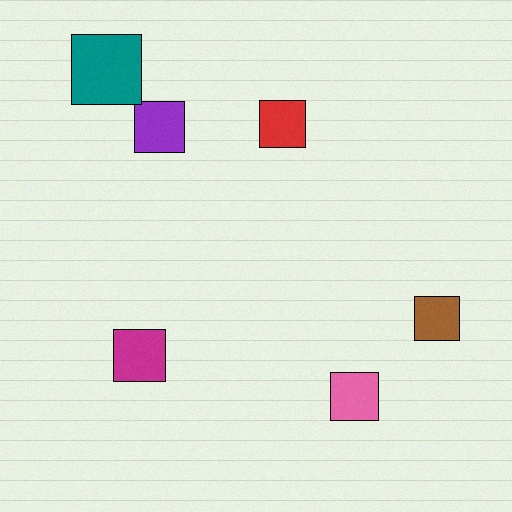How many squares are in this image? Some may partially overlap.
There are 6 squares.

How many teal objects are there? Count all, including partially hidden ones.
There is 1 teal object.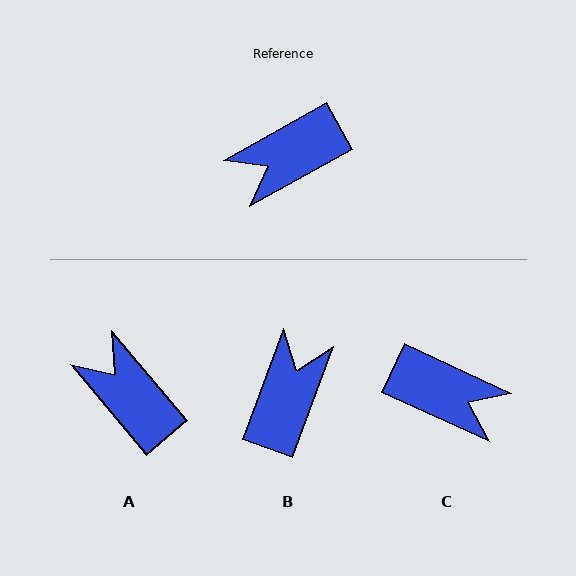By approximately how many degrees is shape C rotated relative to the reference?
Approximately 126 degrees counter-clockwise.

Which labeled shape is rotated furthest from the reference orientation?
B, about 139 degrees away.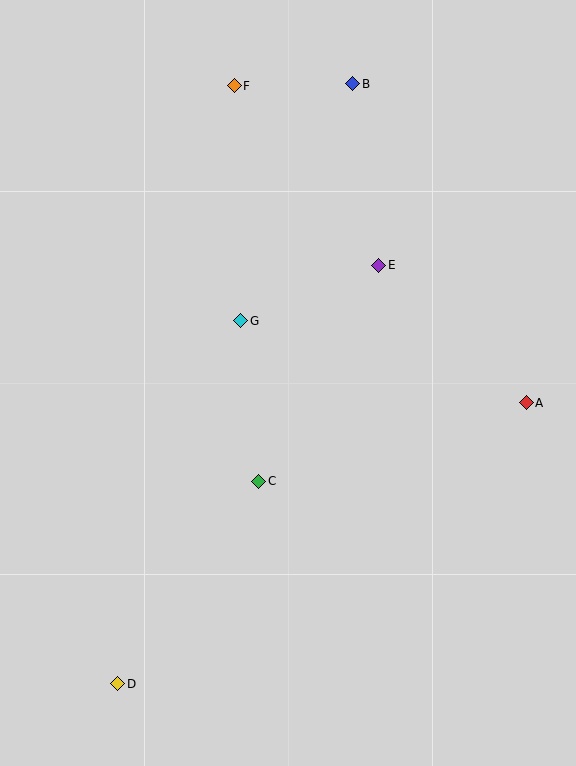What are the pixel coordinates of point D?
Point D is at (118, 684).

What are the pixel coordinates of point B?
Point B is at (353, 84).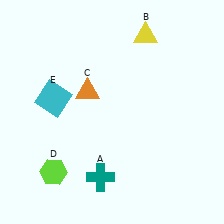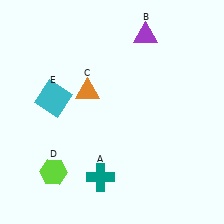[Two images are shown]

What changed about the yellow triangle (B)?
In Image 1, B is yellow. In Image 2, it changed to purple.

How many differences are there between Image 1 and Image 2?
There is 1 difference between the two images.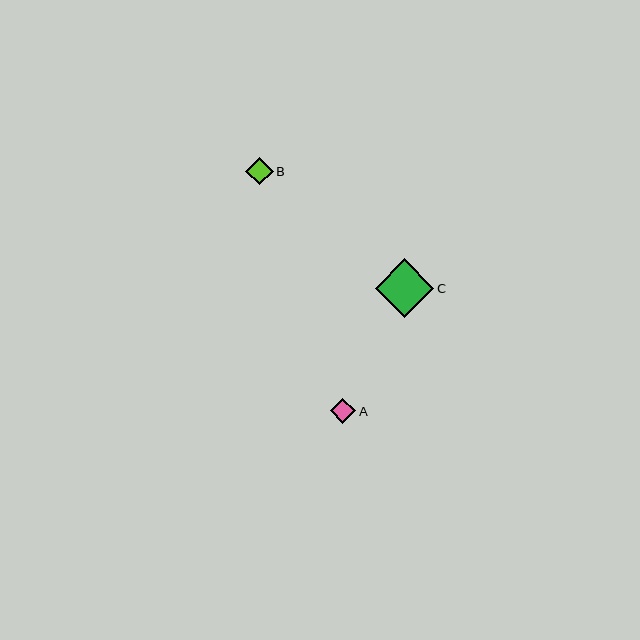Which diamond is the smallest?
Diamond A is the smallest with a size of approximately 25 pixels.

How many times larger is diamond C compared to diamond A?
Diamond C is approximately 2.3 times the size of diamond A.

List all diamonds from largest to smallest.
From largest to smallest: C, B, A.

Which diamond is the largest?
Diamond C is the largest with a size of approximately 58 pixels.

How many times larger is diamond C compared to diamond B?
Diamond C is approximately 2.1 times the size of diamond B.